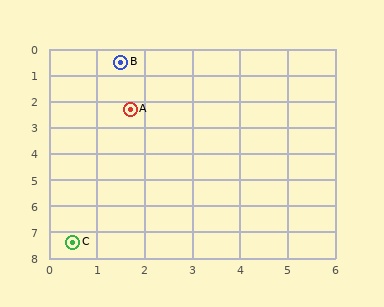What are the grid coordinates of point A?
Point A is at approximately (1.7, 2.3).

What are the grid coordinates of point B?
Point B is at approximately (1.5, 0.5).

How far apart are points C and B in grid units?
Points C and B are about 7.0 grid units apart.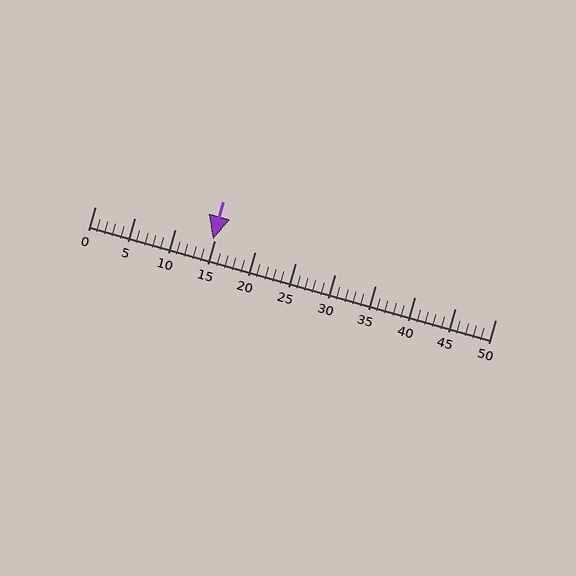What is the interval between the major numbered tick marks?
The major tick marks are spaced 5 units apart.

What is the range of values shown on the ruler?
The ruler shows values from 0 to 50.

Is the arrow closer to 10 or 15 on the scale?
The arrow is closer to 15.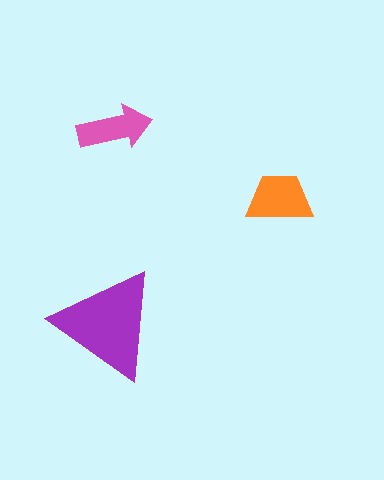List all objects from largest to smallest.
The purple triangle, the orange trapezoid, the pink arrow.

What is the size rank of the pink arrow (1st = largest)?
3rd.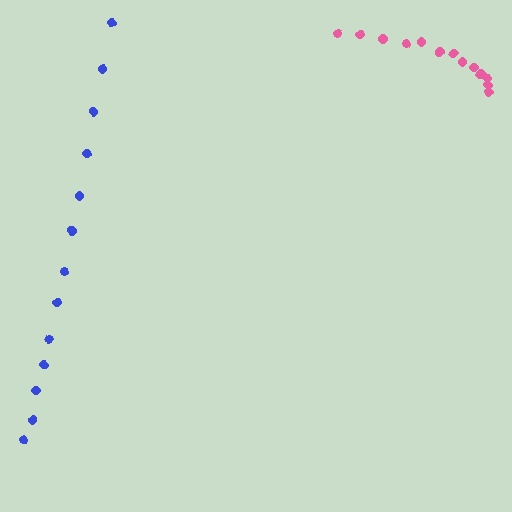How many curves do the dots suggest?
There are 2 distinct paths.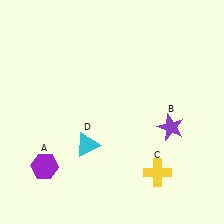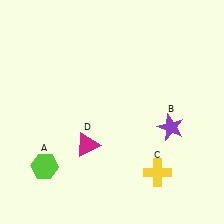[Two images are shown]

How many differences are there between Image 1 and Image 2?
There are 2 differences between the two images.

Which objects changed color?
A changed from purple to lime. D changed from cyan to magenta.